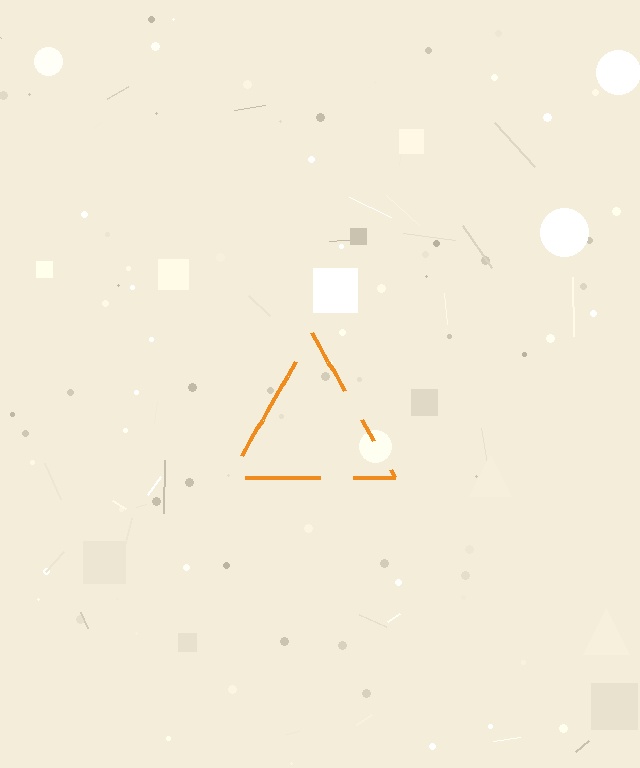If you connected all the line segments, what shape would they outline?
They would outline a triangle.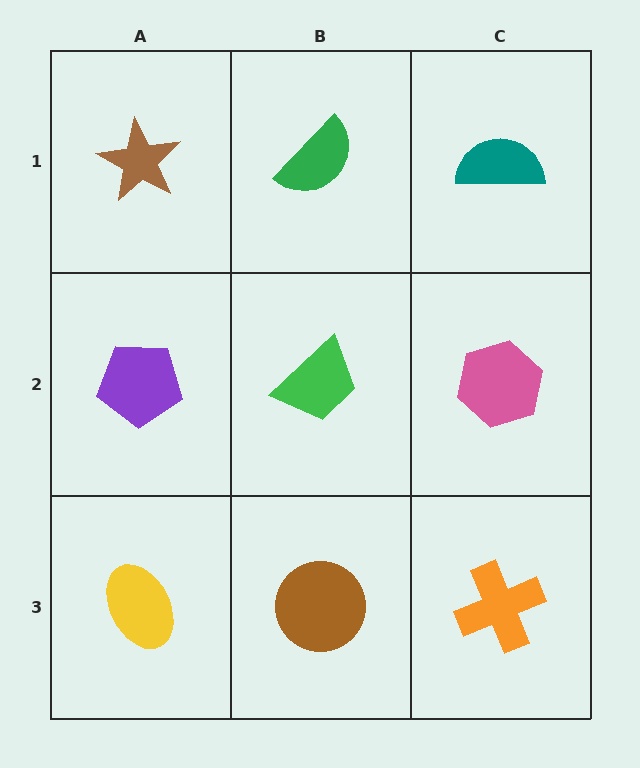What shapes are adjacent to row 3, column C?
A pink hexagon (row 2, column C), a brown circle (row 3, column B).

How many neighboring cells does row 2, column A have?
3.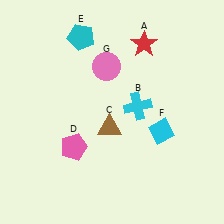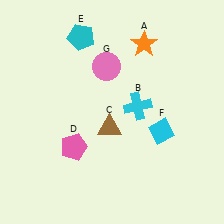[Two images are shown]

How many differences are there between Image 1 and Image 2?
There is 1 difference between the two images.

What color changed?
The star (A) changed from red in Image 1 to orange in Image 2.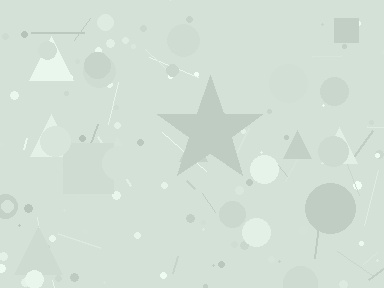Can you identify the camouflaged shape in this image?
The camouflaged shape is a star.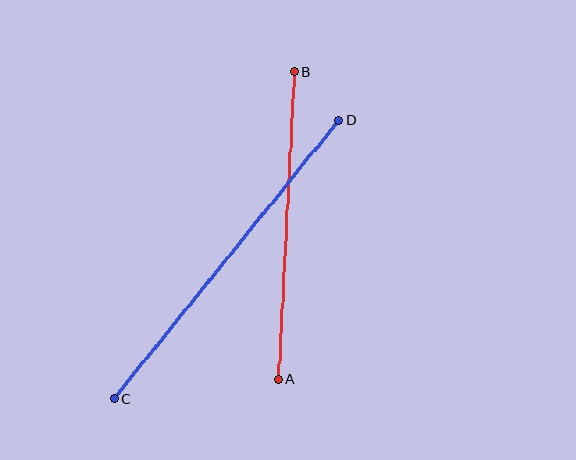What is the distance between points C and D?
The distance is approximately 358 pixels.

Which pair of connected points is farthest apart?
Points C and D are farthest apart.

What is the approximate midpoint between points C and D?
The midpoint is at approximately (226, 259) pixels.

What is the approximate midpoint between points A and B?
The midpoint is at approximately (286, 225) pixels.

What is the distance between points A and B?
The distance is approximately 308 pixels.